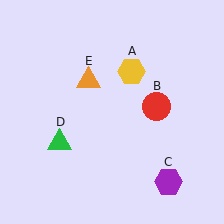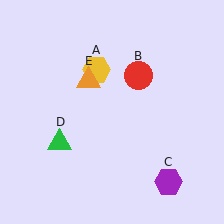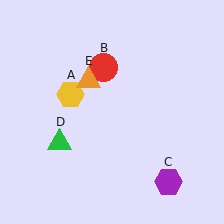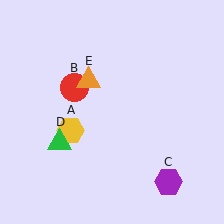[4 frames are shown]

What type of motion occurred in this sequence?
The yellow hexagon (object A), red circle (object B) rotated counterclockwise around the center of the scene.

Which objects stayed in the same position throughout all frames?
Purple hexagon (object C) and green triangle (object D) and orange triangle (object E) remained stationary.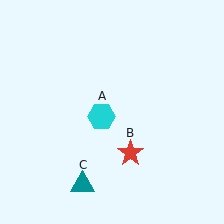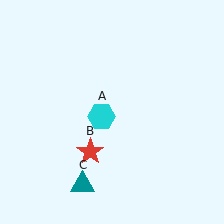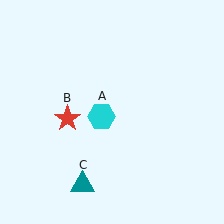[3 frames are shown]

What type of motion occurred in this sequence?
The red star (object B) rotated clockwise around the center of the scene.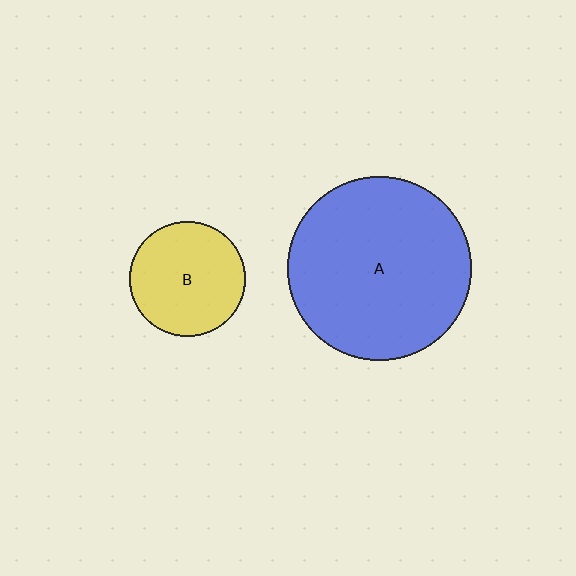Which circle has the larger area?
Circle A (blue).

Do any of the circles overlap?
No, none of the circles overlap.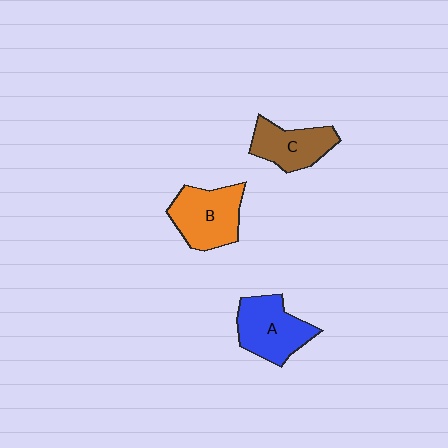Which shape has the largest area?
Shape B (orange).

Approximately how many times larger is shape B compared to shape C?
Approximately 1.3 times.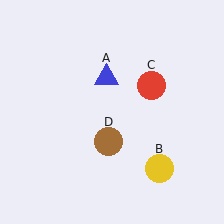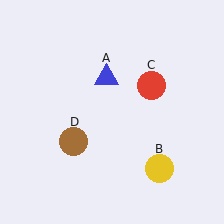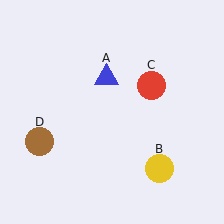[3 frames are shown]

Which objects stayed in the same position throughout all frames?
Blue triangle (object A) and yellow circle (object B) and red circle (object C) remained stationary.